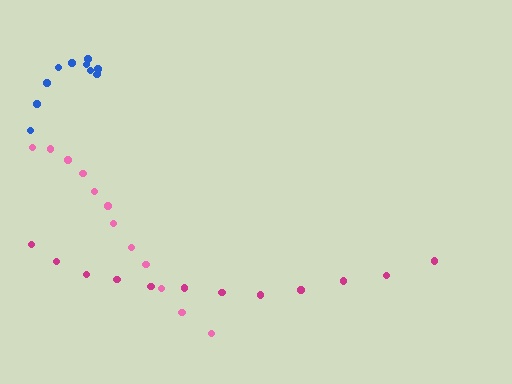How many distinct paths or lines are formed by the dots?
There are 3 distinct paths.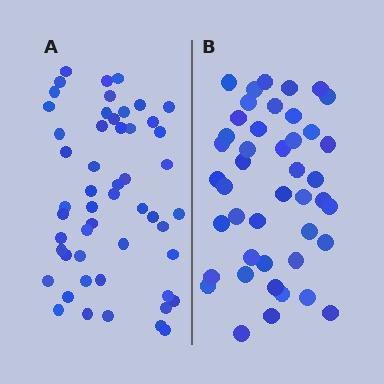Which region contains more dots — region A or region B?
Region A (the left region) has more dots.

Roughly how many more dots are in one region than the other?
Region A has roughly 8 or so more dots than region B.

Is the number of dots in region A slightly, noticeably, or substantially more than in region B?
Region A has only slightly more — the two regions are fairly close. The ratio is roughly 1.2 to 1.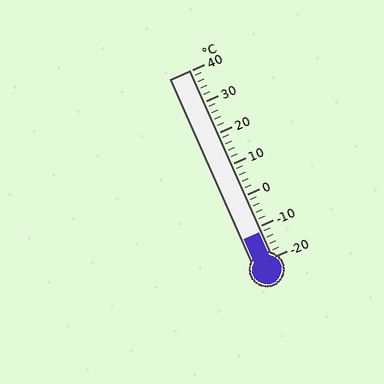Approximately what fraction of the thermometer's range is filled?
The thermometer is filled to approximately 15% of its range.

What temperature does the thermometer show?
The thermometer shows approximately -12°C.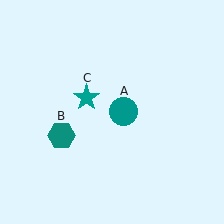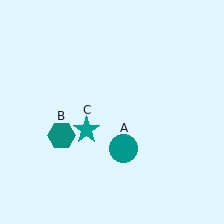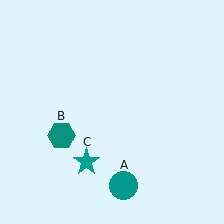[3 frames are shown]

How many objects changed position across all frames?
2 objects changed position: teal circle (object A), teal star (object C).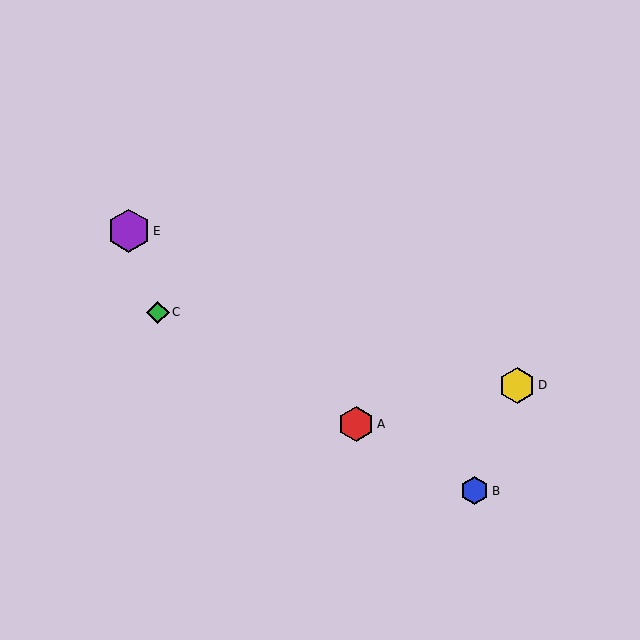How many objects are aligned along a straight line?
3 objects (A, B, C) are aligned along a straight line.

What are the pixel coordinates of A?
Object A is at (356, 424).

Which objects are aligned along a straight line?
Objects A, B, C are aligned along a straight line.